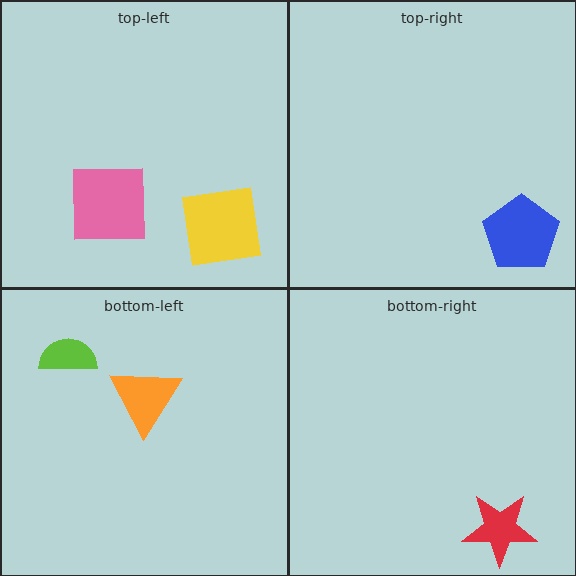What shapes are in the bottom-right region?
The red star.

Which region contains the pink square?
The top-left region.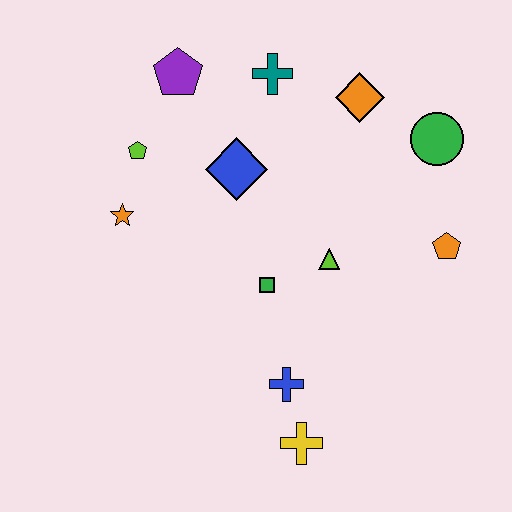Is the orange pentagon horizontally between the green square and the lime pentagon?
No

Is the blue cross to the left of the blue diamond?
No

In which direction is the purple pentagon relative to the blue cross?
The purple pentagon is above the blue cross.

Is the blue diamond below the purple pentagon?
Yes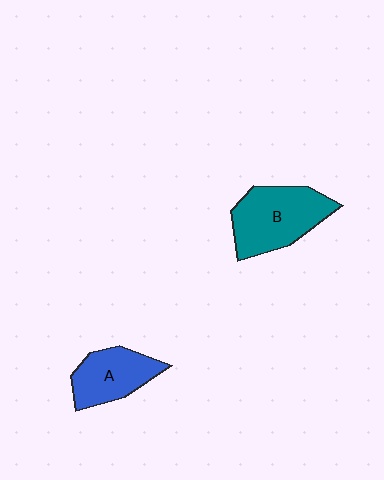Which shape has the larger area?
Shape B (teal).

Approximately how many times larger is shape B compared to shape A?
Approximately 1.4 times.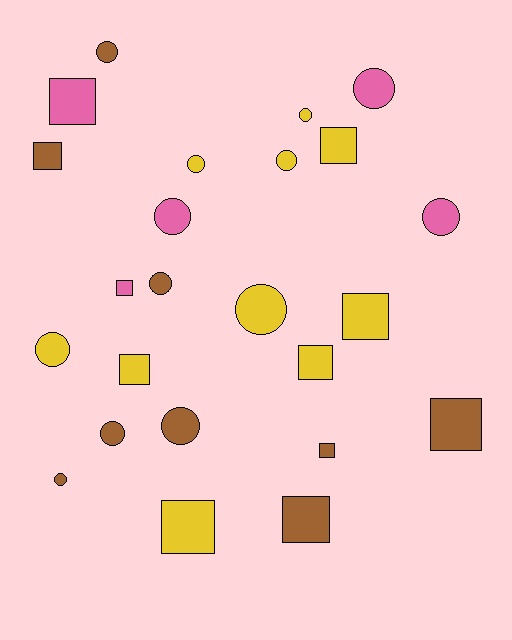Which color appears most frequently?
Yellow, with 10 objects.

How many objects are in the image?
There are 24 objects.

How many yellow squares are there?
There are 5 yellow squares.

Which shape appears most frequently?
Circle, with 13 objects.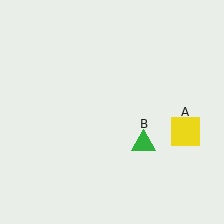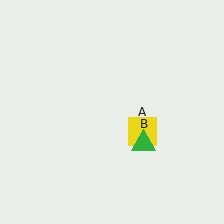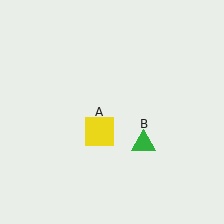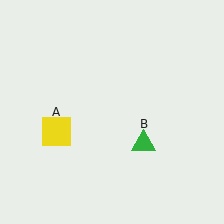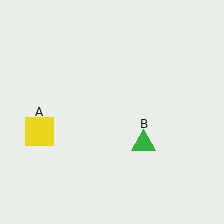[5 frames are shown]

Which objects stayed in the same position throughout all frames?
Green triangle (object B) remained stationary.